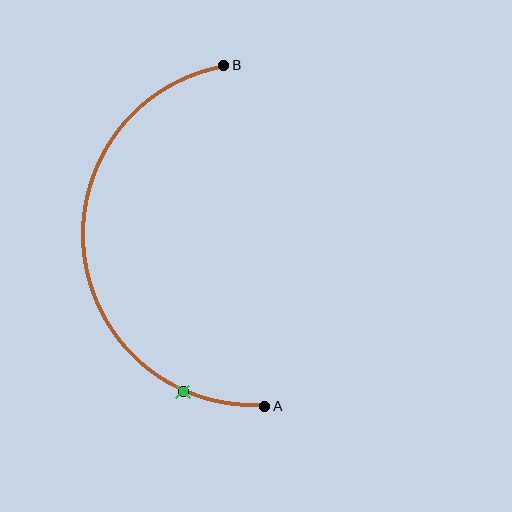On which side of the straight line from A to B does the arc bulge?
The arc bulges to the left of the straight line connecting A and B.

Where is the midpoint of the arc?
The arc midpoint is the point on the curve farthest from the straight line joining A and B. It sits to the left of that line.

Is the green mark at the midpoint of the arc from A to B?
No. The green mark lies on the arc but is closer to endpoint A. The arc midpoint would be at the point on the curve equidistant along the arc from both A and B.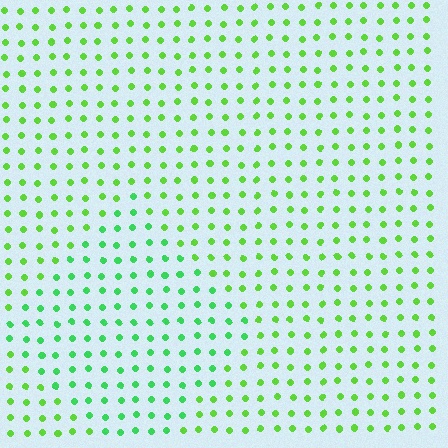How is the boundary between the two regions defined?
The boundary is defined purely by a slight shift in hue (about 28 degrees). Spacing, size, and orientation are identical on both sides.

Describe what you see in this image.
The image is filled with small lime elements in a uniform arrangement. A diamond-shaped region is visible where the elements are tinted to a slightly different hue, forming a subtle color boundary.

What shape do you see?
I see a diamond.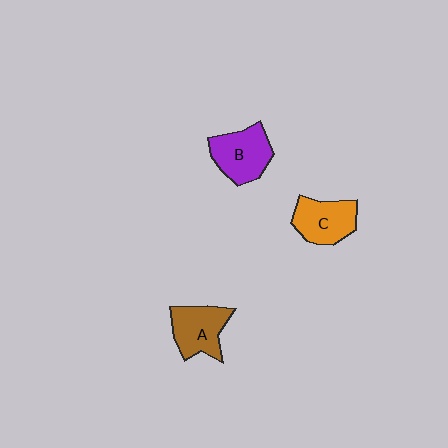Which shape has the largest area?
Shape B (purple).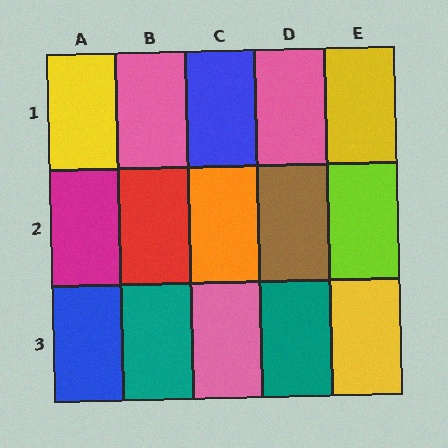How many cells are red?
1 cell is red.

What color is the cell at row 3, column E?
Yellow.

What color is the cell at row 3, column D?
Teal.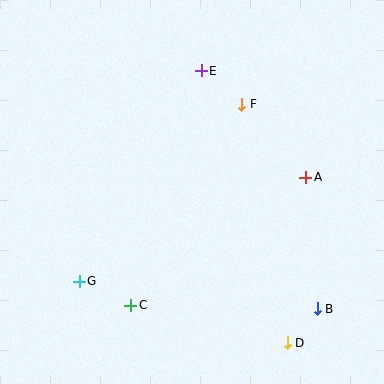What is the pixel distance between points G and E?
The distance between G and E is 244 pixels.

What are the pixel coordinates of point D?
Point D is at (287, 343).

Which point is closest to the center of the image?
Point F at (242, 104) is closest to the center.